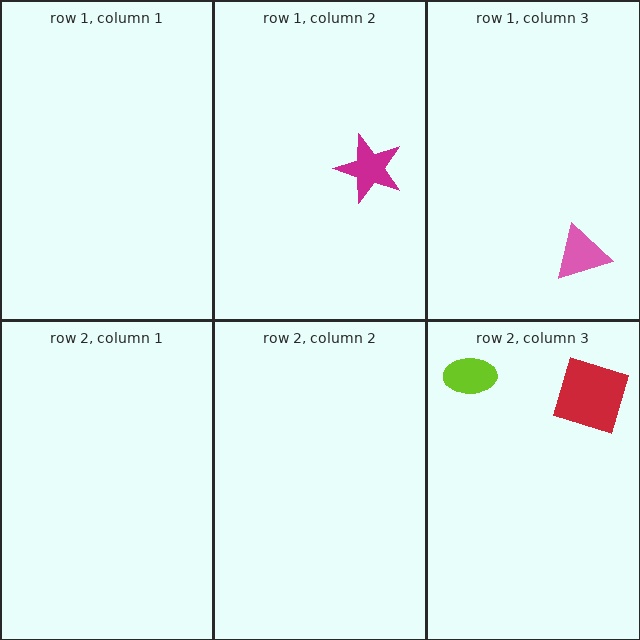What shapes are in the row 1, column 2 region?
The magenta star.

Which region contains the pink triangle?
The row 1, column 3 region.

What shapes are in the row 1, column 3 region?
The pink triangle.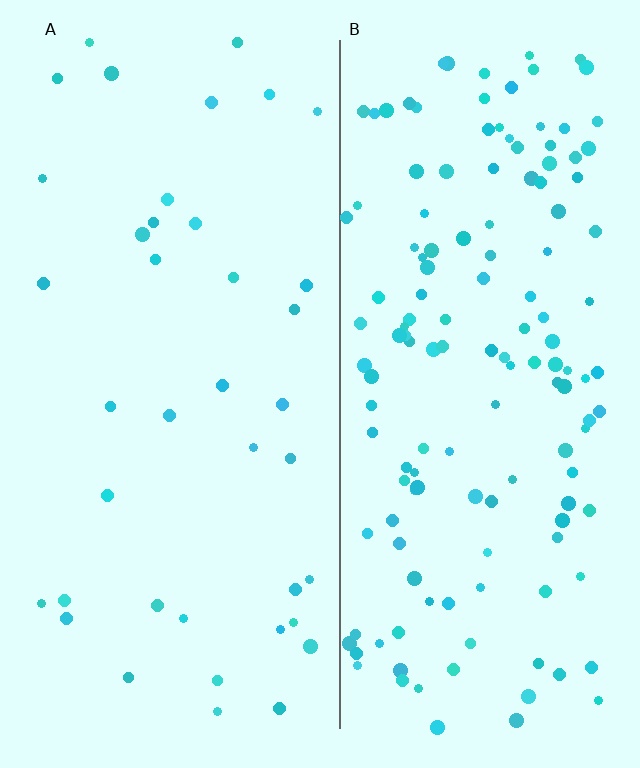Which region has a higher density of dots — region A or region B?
B (the right).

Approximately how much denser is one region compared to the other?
Approximately 3.7× — region B over region A.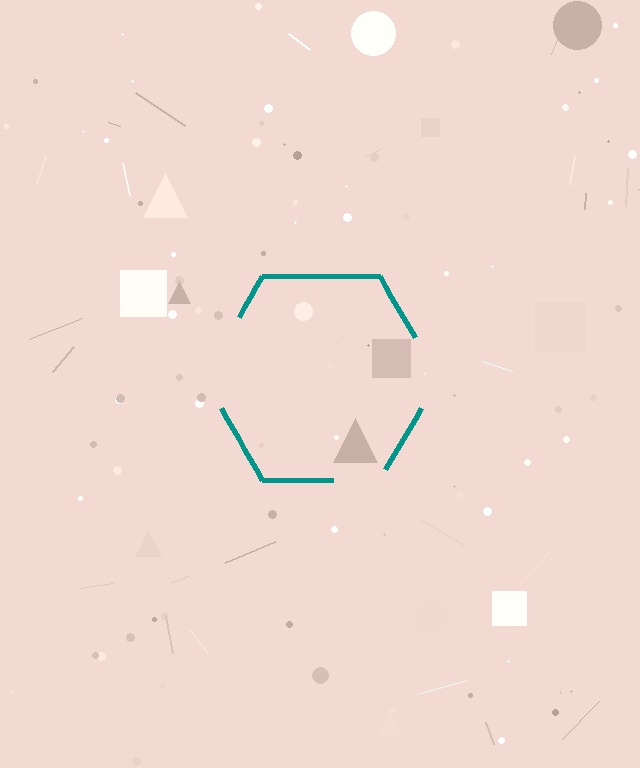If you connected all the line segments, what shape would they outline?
They would outline a hexagon.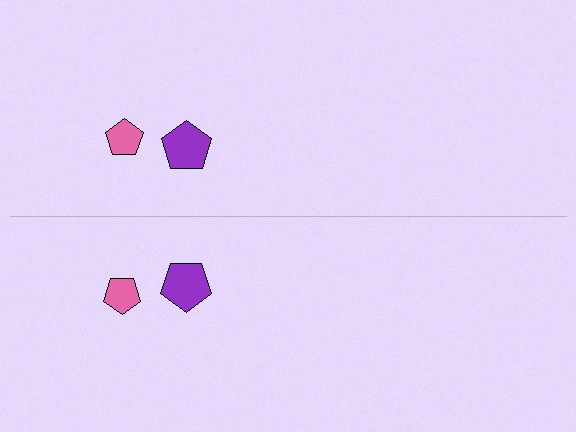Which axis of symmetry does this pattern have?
The pattern has a horizontal axis of symmetry running through the center of the image.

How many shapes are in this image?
There are 4 shapes in this image.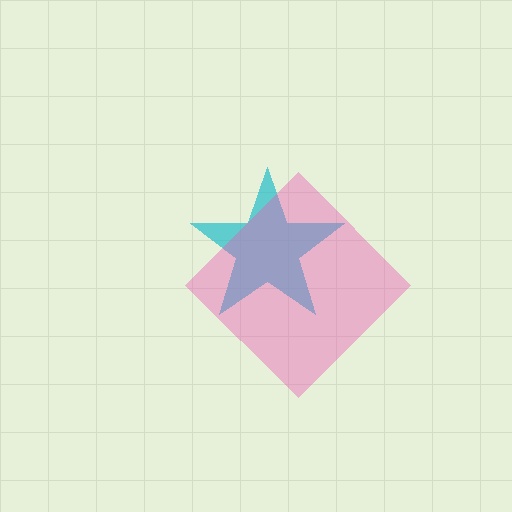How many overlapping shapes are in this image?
There are 2 overlapping shapes in the image.